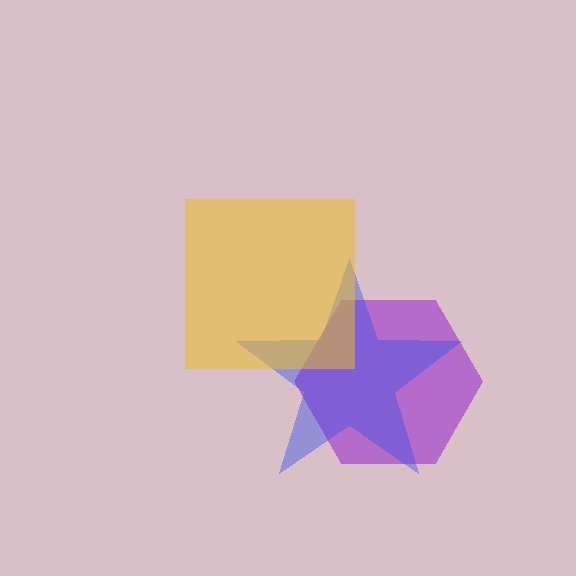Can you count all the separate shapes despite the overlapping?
Yes, there are 3 separate shapes.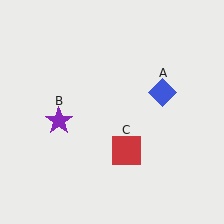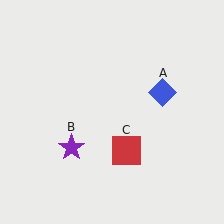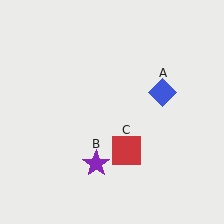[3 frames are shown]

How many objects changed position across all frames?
1 object changed position: purple star (object B).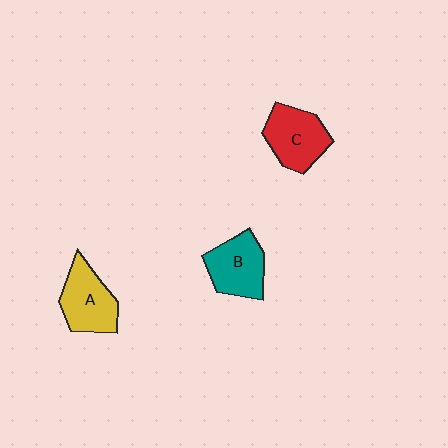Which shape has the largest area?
Shape C (red).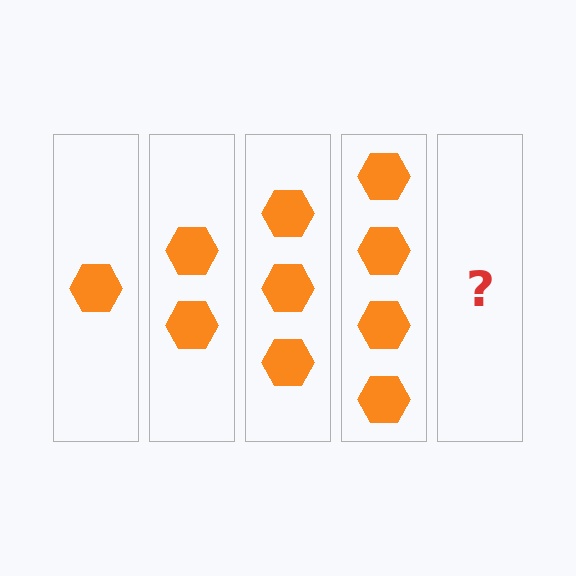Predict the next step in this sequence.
The next step is 5 hexagons.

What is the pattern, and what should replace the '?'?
The pattern is that each step adds one more hexagon. The '?' should be 5 hexagons.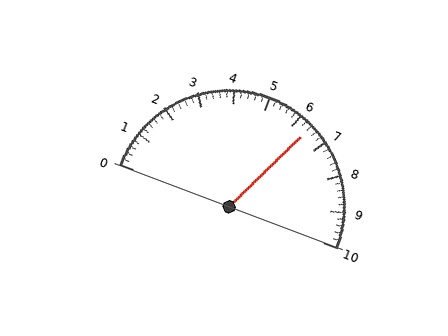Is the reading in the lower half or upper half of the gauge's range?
The reading is in the upper half of the range (0 to 10).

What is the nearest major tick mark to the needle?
The nearest major tick mark is 6.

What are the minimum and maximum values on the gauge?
The gauge ranges from 0 to 10.